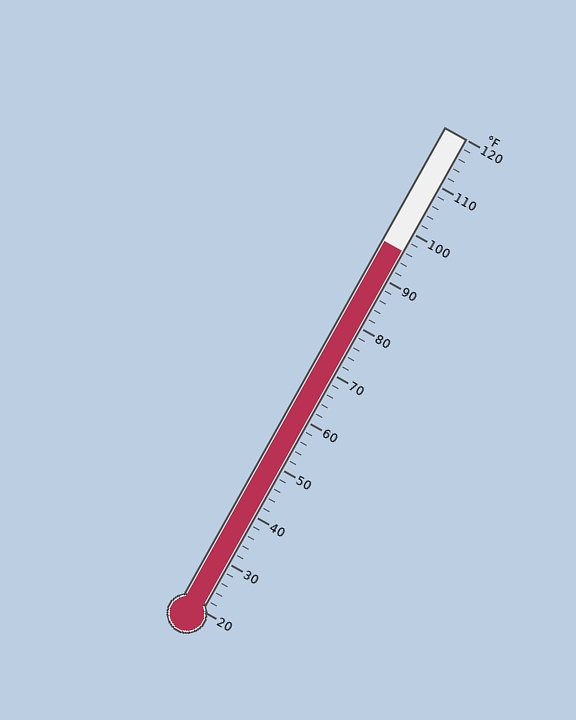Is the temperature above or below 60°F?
The temperature is above 60°F.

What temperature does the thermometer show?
The thermometer shows approximately 96°F.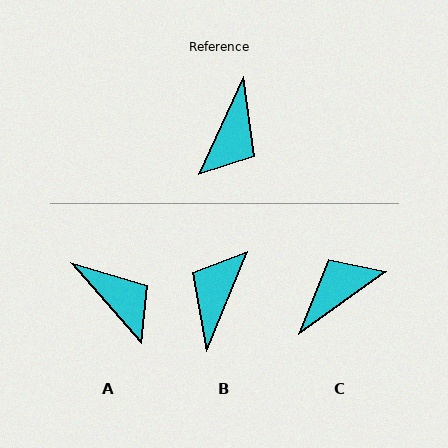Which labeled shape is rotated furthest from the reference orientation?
B, about 178 degrees away.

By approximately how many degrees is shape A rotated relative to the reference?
Approximately 65 degrees counter-clockwise.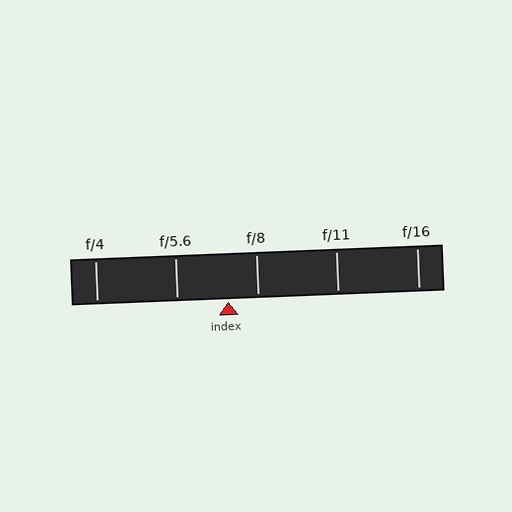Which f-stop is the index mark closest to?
The index mark is closest to f/8.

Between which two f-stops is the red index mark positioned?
The index mark is between f/5.6 and f/8.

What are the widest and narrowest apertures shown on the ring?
The widest aperture shown is f/4 and the narrowest is f/16.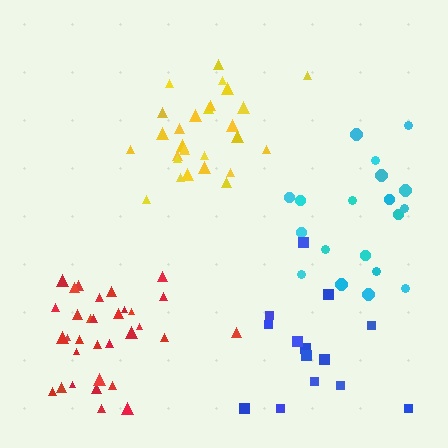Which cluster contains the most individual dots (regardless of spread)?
Red (32).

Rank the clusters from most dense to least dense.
yellow, red, cyan, blue.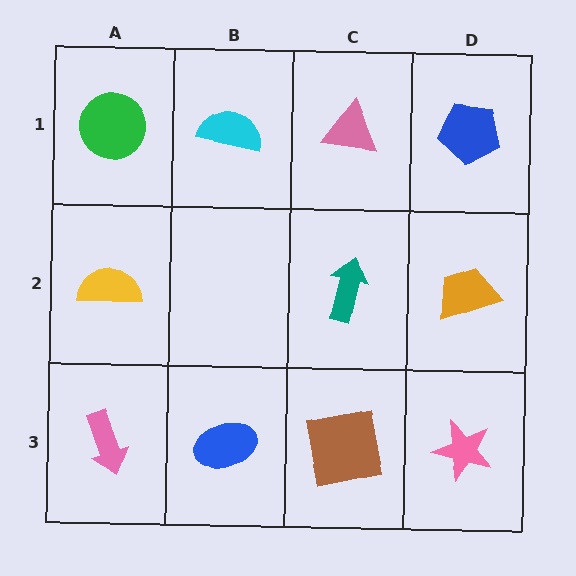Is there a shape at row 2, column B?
No, that cell is empty.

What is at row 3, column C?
A brown square.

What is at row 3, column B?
A blue ellipse.